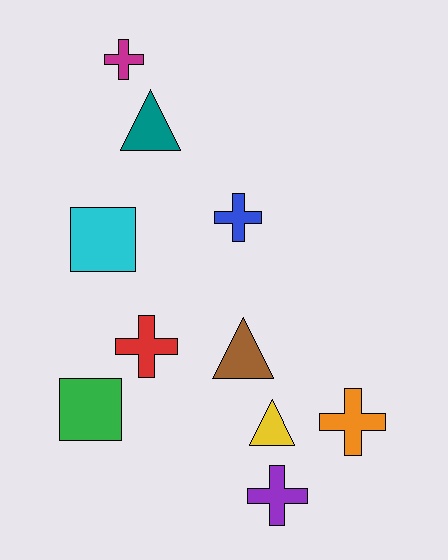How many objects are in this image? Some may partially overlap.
There are 10 objects.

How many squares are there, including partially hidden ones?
There are 2 squares.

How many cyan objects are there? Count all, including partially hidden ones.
There is 1 cyan object.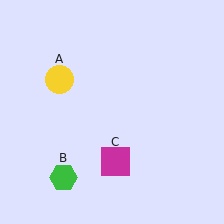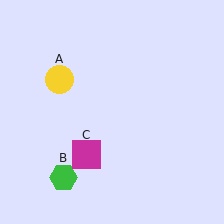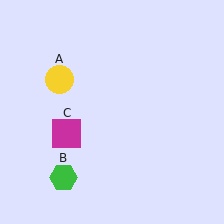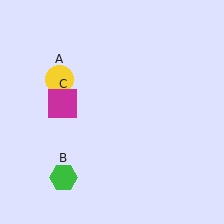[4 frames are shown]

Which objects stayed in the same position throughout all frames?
Yellow circle (object A) and green hexagon (object B) remained stationary.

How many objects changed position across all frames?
1 object changed position: magenta square (object C).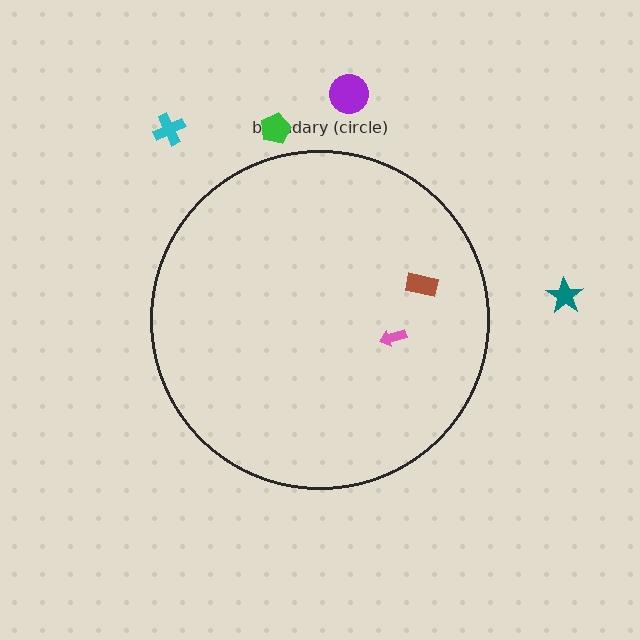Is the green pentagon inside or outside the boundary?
Outside.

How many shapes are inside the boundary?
2 inside, 4 outside.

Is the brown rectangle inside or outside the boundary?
Inside.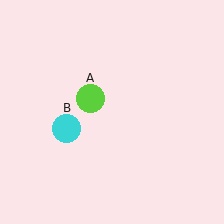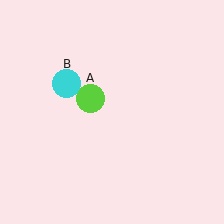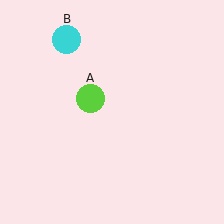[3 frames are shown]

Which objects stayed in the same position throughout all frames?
Lime circle (object A) remained stationary.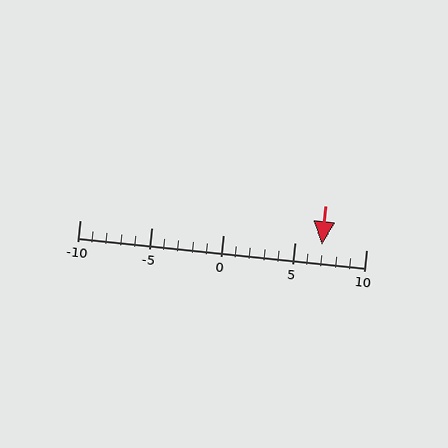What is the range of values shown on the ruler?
The ruler shows values from -10 to 10.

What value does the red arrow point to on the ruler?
The red arrow points to approximately 7.